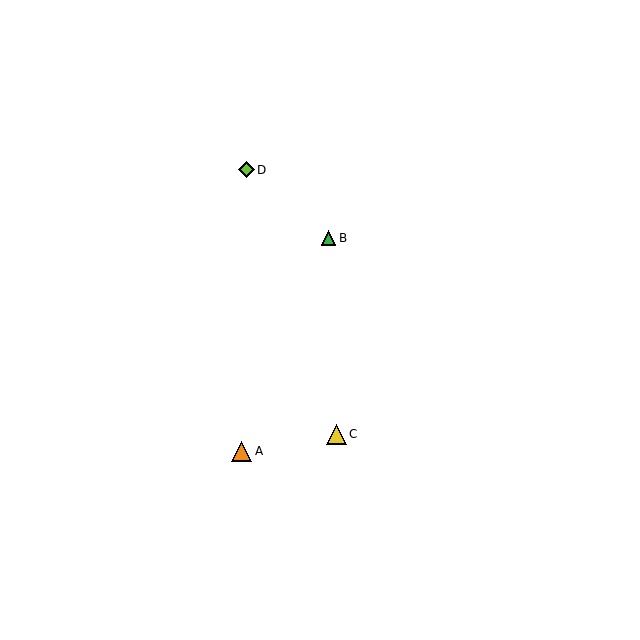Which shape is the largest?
The orange triangle (labeled A) is the largest.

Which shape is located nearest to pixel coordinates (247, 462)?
The orange triangle (labeled A) at (242, 451) is nearest to that location.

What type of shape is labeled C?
Shape C is a yellow triangle.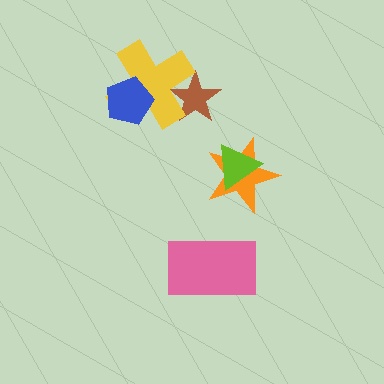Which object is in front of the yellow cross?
The blue pentagon is in front of the yellow cross.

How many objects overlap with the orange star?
1 object overlaps with the orange star.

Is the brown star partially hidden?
Yes, it is partially covered by another shape.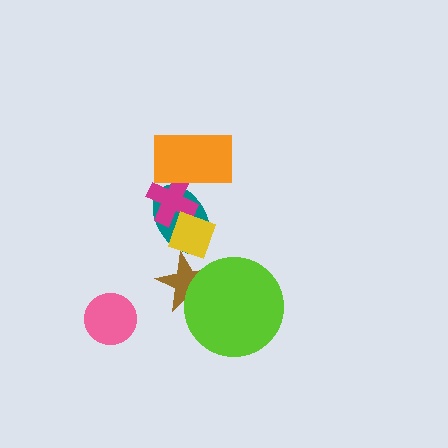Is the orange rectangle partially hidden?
No, no other shape covers it.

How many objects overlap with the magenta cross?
3 objects overlap with the magenta cross.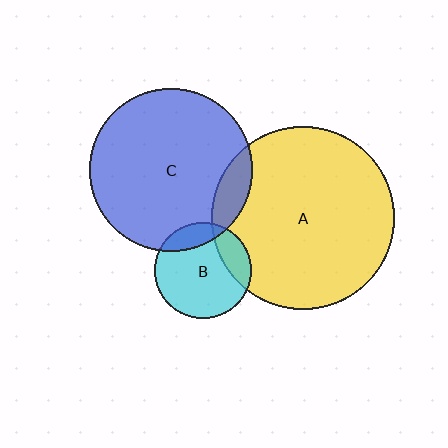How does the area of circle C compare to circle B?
Approximately 2.9 times.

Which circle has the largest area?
Circle A (yellow).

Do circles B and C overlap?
Yes.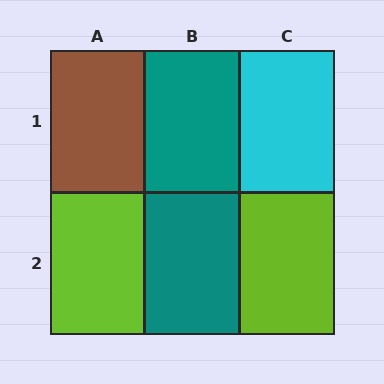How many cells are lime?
2 cells are lime.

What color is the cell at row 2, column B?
Teal.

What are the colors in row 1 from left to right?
Brown, teal, cyan.